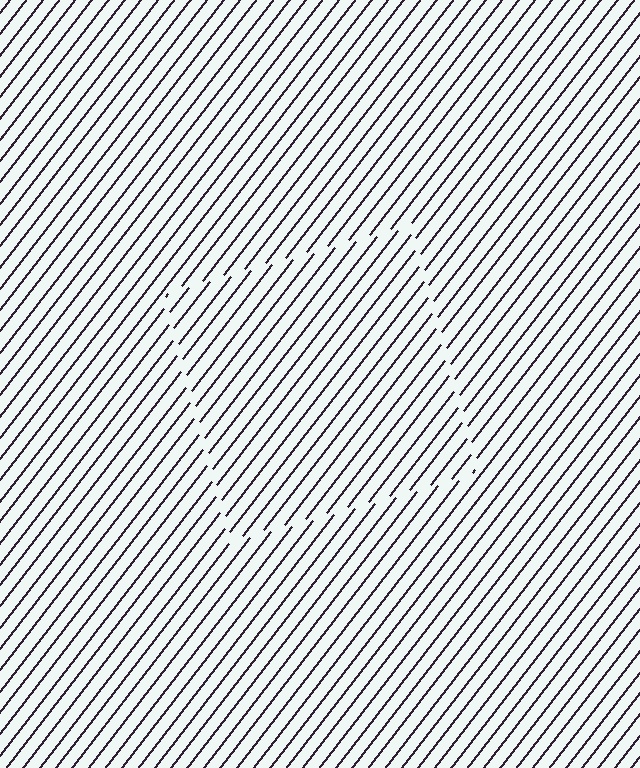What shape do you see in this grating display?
An illusory square. The interior of the shape contains the same grating, shifted by half a period — the contour is defined by the phase discontinuity where line-ends from the inner and outer gratings abut.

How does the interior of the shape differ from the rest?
The interior of the shape contains the same grating, shifted by half a period — the contour is defined by the phase discontinuity where line-ends from the inner and outer gratings abut.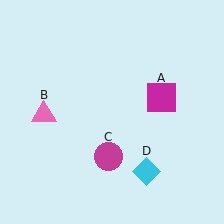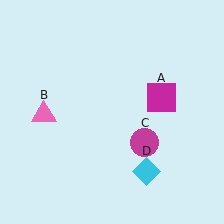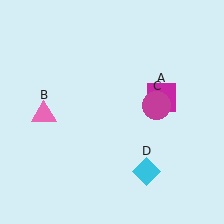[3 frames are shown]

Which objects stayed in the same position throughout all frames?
Magenta square (object A) and pink triangle (object B) and cyan diamond (object D) remained stationary.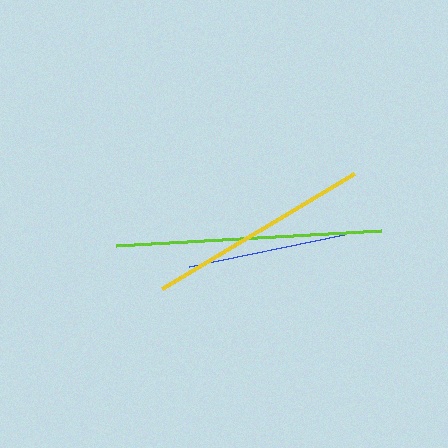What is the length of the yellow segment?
The yellow segment is approximately 224 pixels long.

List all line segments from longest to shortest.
From longest to shortest: lime, yellow, blue.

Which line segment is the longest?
The lime line is the longest at approximately 266 pixels.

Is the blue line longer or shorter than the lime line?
The lime line is longer than the blue line.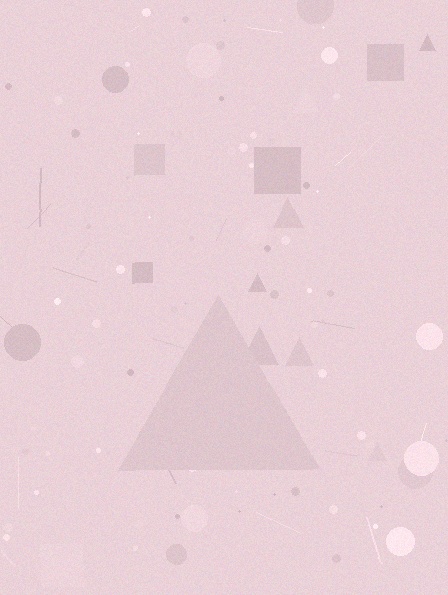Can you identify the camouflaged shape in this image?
The camouflaged shape is a triangle.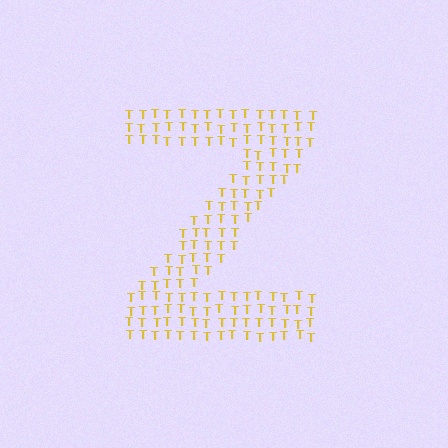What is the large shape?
The large shape is the letter Z.